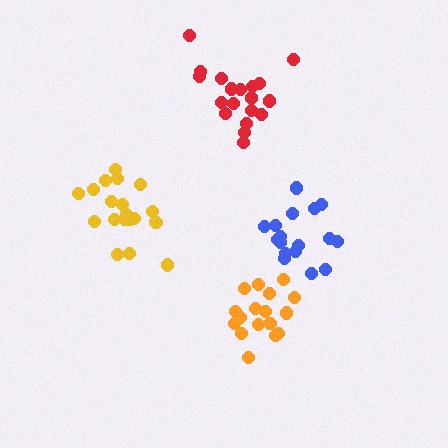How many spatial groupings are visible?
There are 4 spatial groupings.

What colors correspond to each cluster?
The clusters are colored: blue, yellow, orange, red.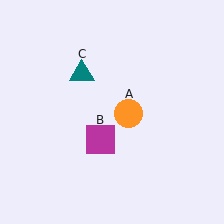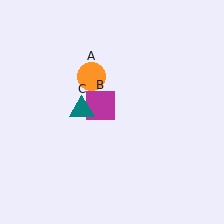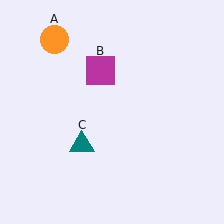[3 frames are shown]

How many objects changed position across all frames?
3 objects changed position: orange circle (object A), magenta square (object B), teal triangle (object C).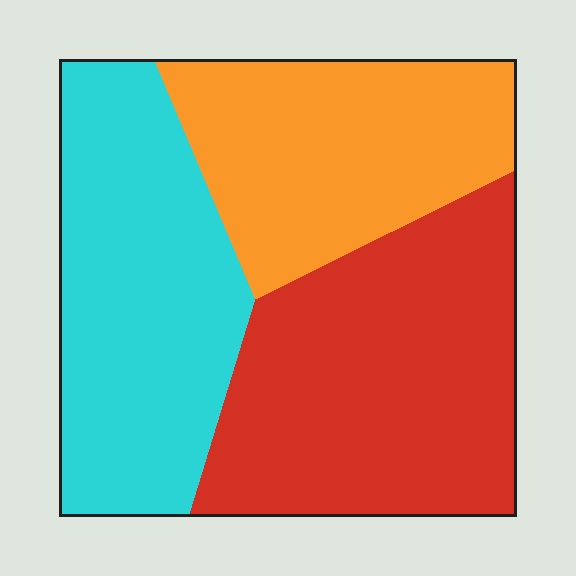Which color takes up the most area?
Red, at roughly 40%.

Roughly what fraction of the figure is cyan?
Cyan takes up about one third (1/3) of the figure.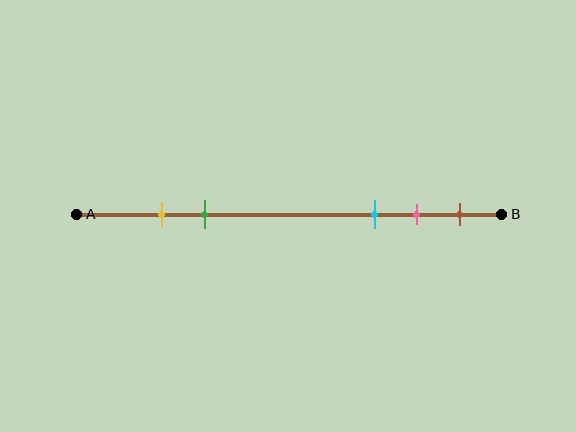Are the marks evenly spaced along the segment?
No, the marks are not evenly spaced.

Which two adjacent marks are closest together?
The yellow and green marks are the closest adjacent pair.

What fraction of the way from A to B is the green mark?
The green mark is approximately 30% (0.3) of the way from A to B.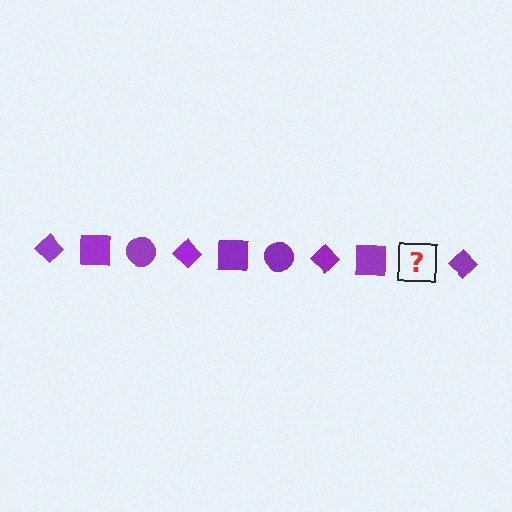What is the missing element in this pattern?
The missing element is a purple circle.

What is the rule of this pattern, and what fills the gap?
The rule is that the pattern cycles through diamond, square, circle shapes in purple. The gap should be filled with a purple circle.